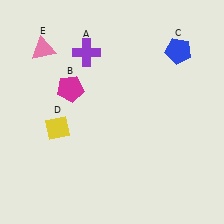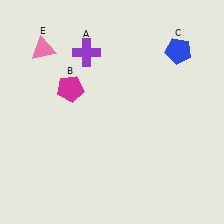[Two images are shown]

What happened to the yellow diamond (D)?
The yellow diamond (D) was removed in Image 2. It was in the bottom-left area of Image 1.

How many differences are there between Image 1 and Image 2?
There is 1 difference between the two images.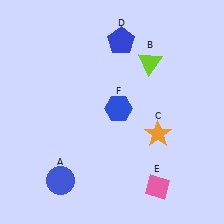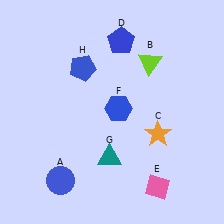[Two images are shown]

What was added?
A teal triangle (G), a blue pentagon (H) were added in Image 2.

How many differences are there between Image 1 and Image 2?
There are 2 differences between the two images.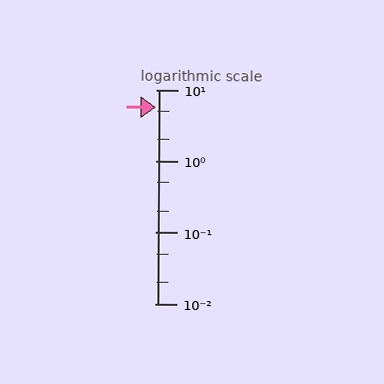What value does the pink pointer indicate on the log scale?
The pointer indicates approximately 5.7.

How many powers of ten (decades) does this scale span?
The scale spans 3 decades, from 0.01 to 10.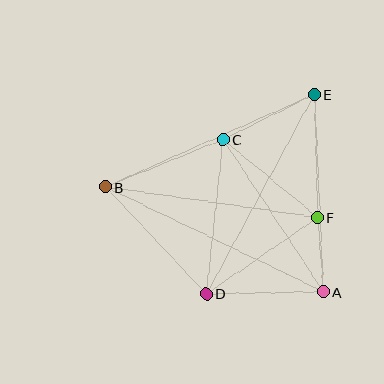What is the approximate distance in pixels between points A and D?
The distance between A and D is approximately 117 pixels.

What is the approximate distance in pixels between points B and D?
The distance between B and D is approximately 147 pixels.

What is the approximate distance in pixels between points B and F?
The distance between B and F is approximately 214 pixels.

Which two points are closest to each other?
Points A and F are closest to each other.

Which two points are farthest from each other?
Points A and B are farthest from each other.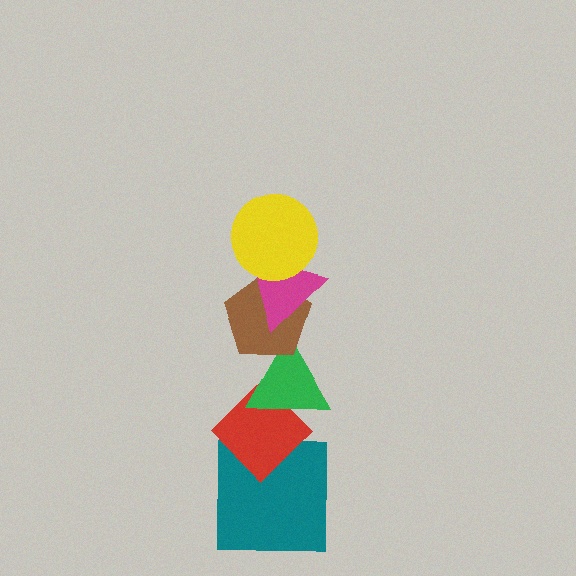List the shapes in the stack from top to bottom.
From top to bottom: the yellow circle, the magenta triangle, the brown pentagon, the green triangle, the red diamond, the teal square.